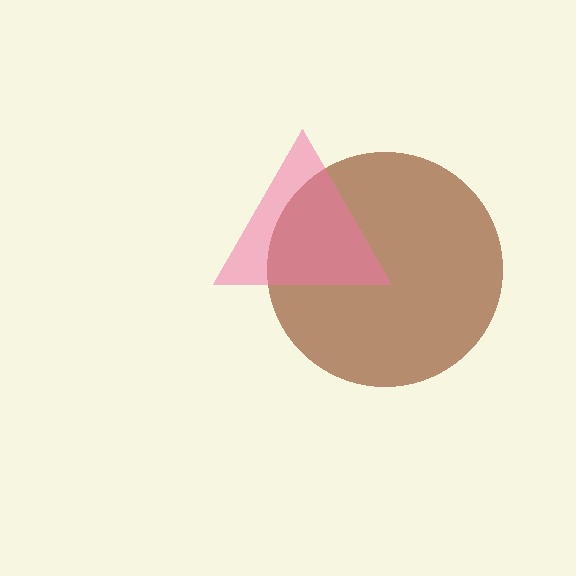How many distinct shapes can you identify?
There are 2 distinct shapes: a brown circle, a pink triangle.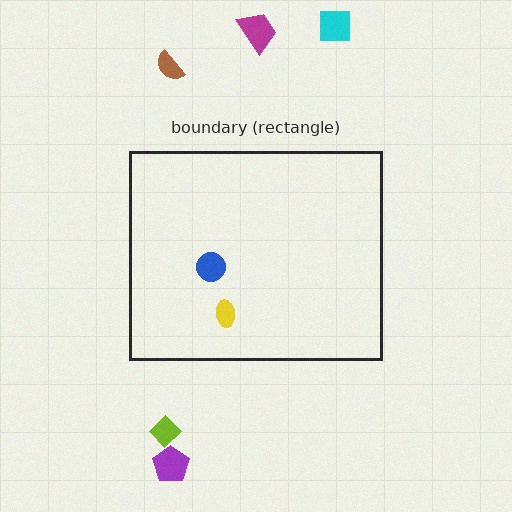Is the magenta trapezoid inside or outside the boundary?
Outside.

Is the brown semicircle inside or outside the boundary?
Outside.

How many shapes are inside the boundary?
2 inside, 5 outside.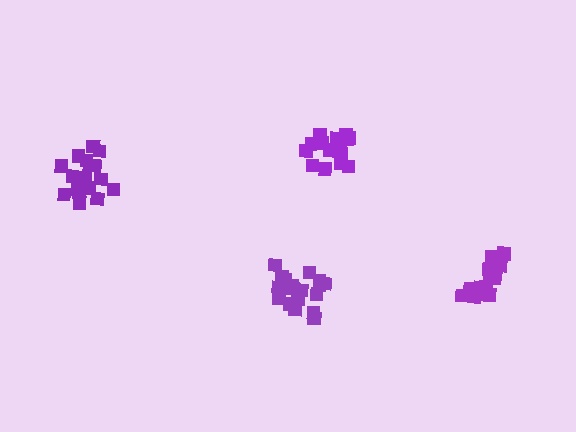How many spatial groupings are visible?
There are 4 spatial groupings.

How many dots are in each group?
Group 1: 20 dots, Group 2: 17 dots, Group 3: 17 dots, Group 4: 20 dots (74 total).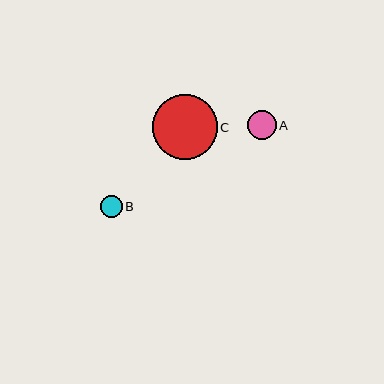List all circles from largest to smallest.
From largest to smallest: C, A, B.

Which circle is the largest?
Circle C is the largest with a size of approximately 65 pixels.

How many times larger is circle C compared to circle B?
Circle C is approximately 3.0 times the size of circle B.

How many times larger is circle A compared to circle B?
Circle A is approximately 1.3 times the size of circle B.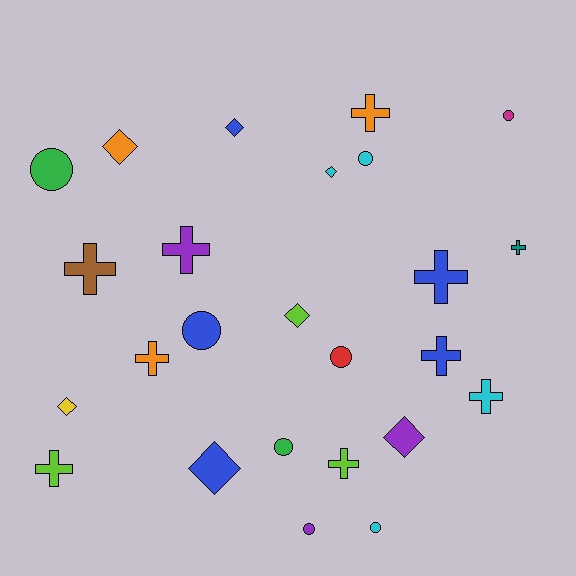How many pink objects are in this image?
There are no pink objects.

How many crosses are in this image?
There are 10 crosses.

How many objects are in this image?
There are 25 objects.